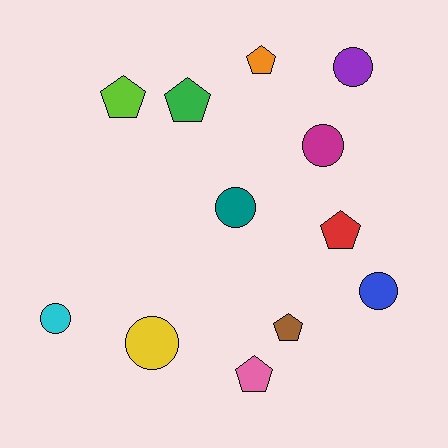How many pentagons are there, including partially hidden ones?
There are 6 pentagons.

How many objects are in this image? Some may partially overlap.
There are 12 objects.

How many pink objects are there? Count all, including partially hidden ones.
There is 1 pink object.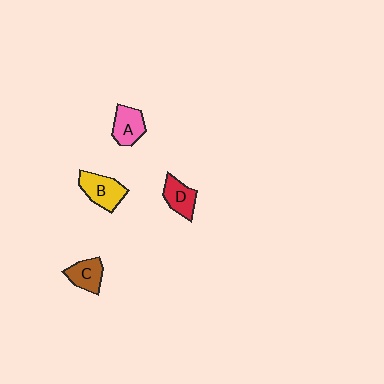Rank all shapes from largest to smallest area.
From largest to smallest: B (yellow), A (pink), D (red), C (brown).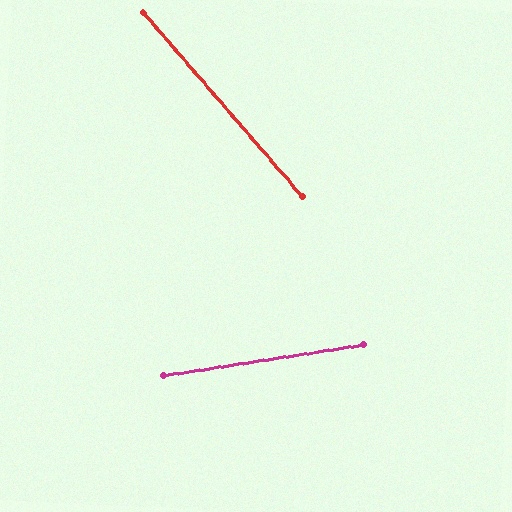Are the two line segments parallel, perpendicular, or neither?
Neither parallel nor perpendicular — they differ by about 58°.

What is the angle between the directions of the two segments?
Approximately 58 degrees.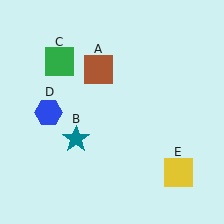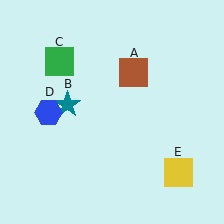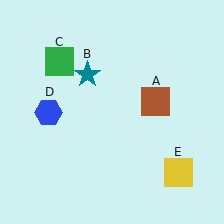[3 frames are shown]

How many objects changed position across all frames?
2 objects changed position: brown square (object A), teal star (object B).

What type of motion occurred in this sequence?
The brown square (object A), teal star (object B) rotated clockwise around the center of the scene.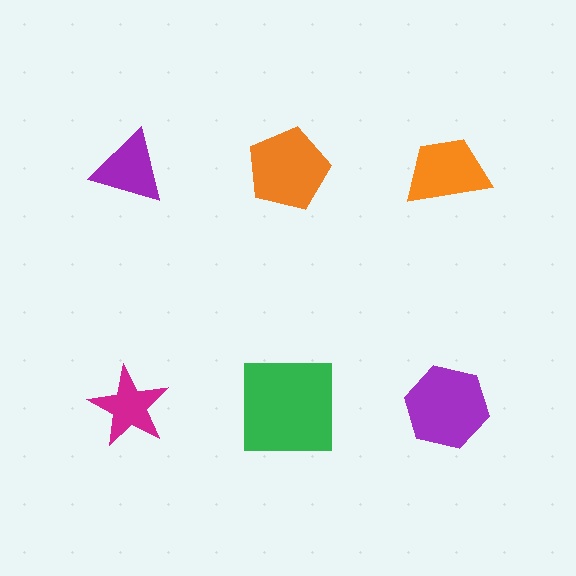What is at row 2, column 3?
A purple hexagon.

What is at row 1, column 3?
An orange trapezoid.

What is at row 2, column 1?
A magenta star.